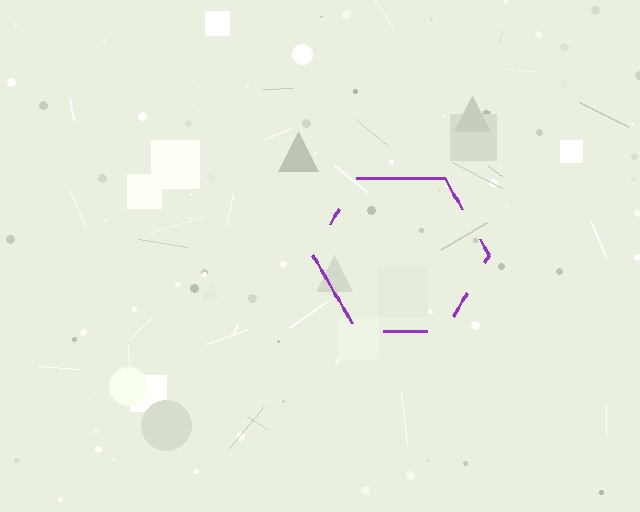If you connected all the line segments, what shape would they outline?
They would outline a hexagon.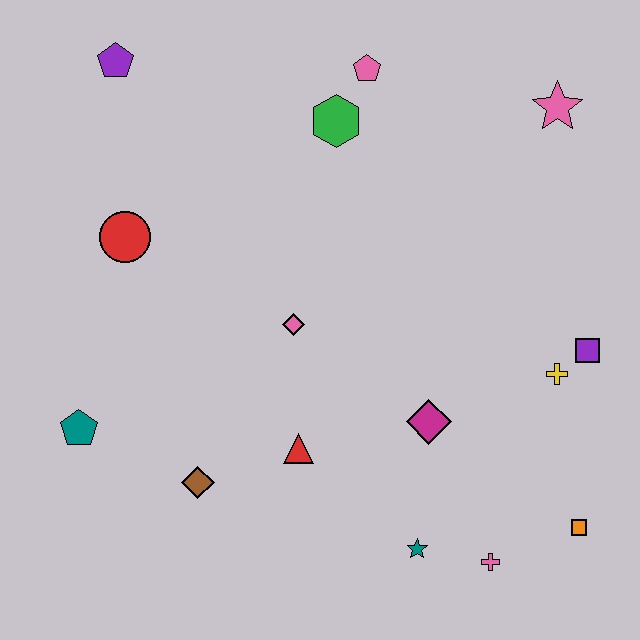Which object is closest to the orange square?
The pink cross is closest to the orange square.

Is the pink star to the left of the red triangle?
No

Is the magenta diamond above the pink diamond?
No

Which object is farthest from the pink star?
The teal pentagon is farthest from the pink star.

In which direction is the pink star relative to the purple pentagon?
The pink star is to the right of the purple pentagon.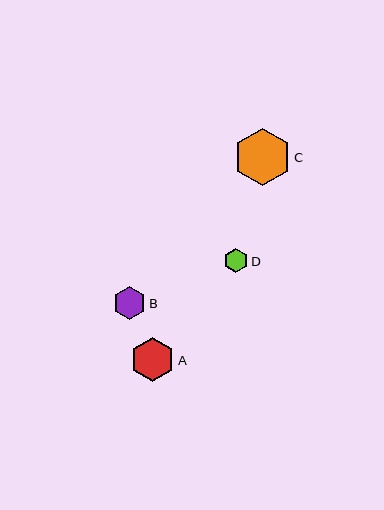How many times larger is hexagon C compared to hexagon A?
Hexagon C is approximately 1.3 times the size of hexagon A.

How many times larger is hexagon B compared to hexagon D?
Hexagon B is approximately 1.4 times the size of hexagon D.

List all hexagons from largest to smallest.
From largest to smallest: C, A, B, D.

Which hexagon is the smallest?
Hexagon D is the smallest with a size of approximately 24 pixels.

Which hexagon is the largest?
Hexagon C is the largest with a size of approximately 57 pixels.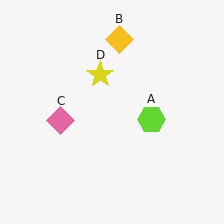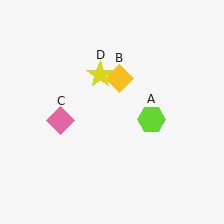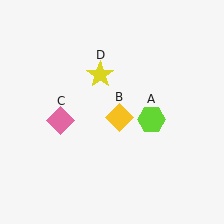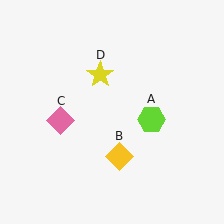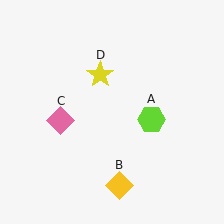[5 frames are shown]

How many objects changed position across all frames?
1 object changed position: yellow diamond (object B).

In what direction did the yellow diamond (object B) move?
The yellow diamond (object B) moved down.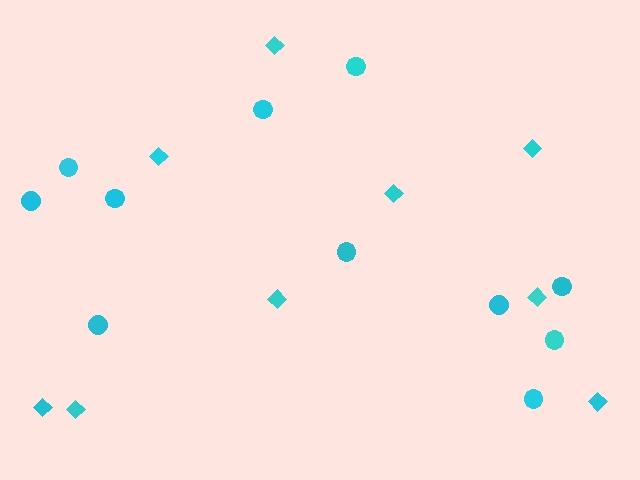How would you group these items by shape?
There are 2 groups: one group of diamonds (9) and one group of circles (11).